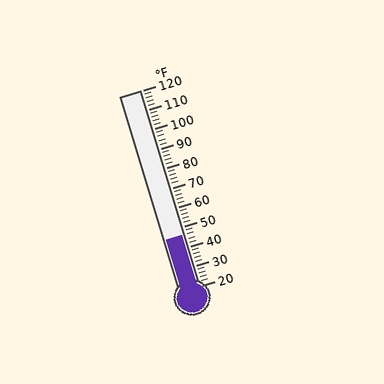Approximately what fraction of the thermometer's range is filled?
The thermometer is filled to approximately 25% of its range.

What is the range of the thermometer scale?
The thermometer scale ranges from 20°F to 120°F.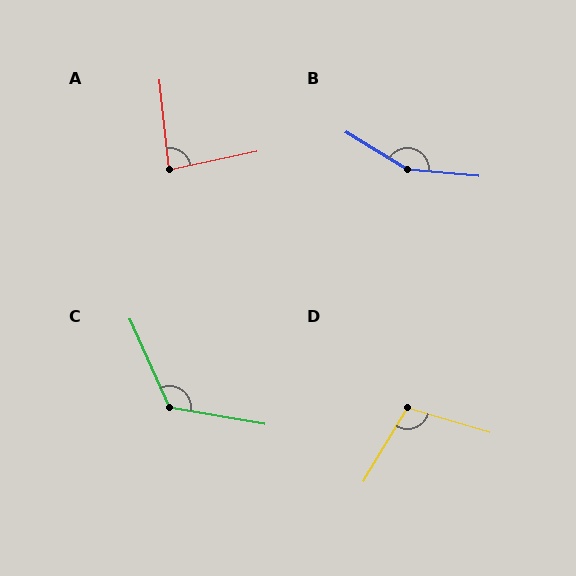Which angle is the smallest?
A, at approximately 84 degrees.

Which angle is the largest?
B, at approximately 154 degrees.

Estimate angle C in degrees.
Approximately 124 degrees.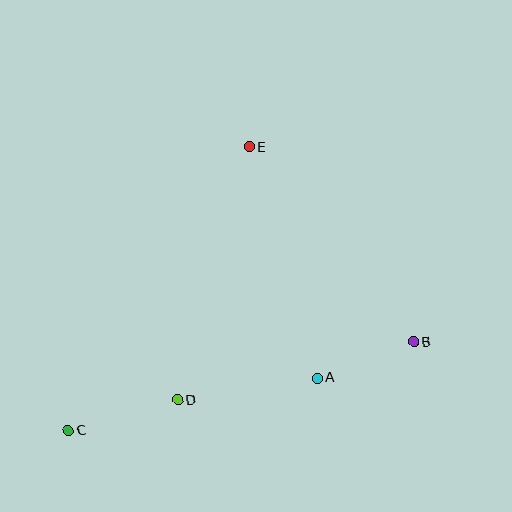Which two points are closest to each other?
Points A and B are closest to each other.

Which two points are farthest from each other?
Points B and C are farthest from each other.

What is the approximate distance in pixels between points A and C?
The distance between A and C is approximately 254 pixels.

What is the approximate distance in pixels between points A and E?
The distance between A and E is approximately 241 pixels.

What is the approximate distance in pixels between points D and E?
The distance between D and E is approximately 263 pixels.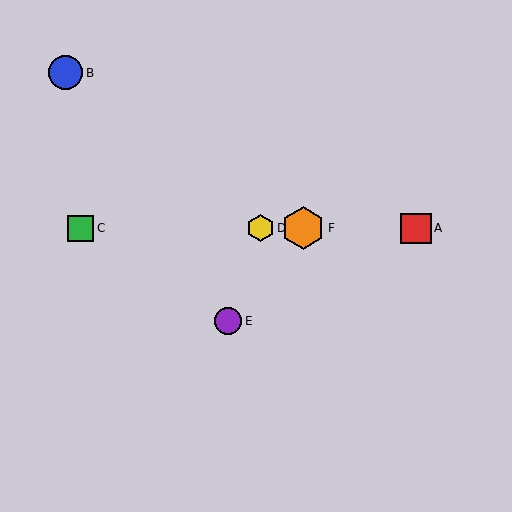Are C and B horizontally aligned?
No, C is at y≈228 and B is at y≈73.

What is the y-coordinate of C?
Object C is at y≈228.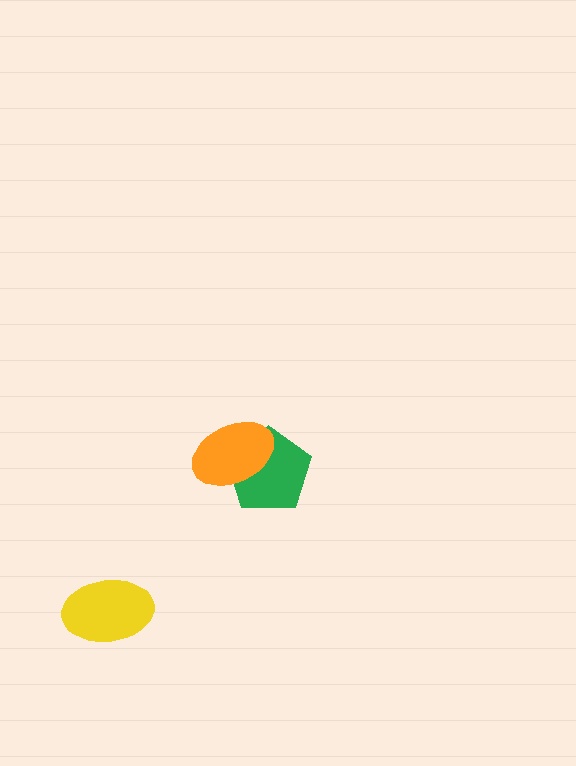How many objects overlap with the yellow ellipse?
0 objects overlap with the yellow ellipse.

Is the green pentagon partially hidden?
Yes, it is partially covered by another shape.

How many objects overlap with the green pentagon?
1 object overlaps with the green pentagon.